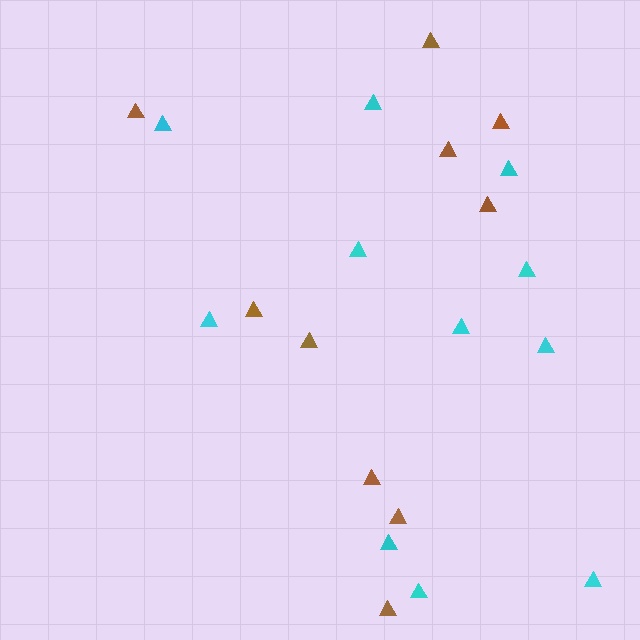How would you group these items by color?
There are 2 groups: one group of cyan triangles (11) and one group of brown triangles (10).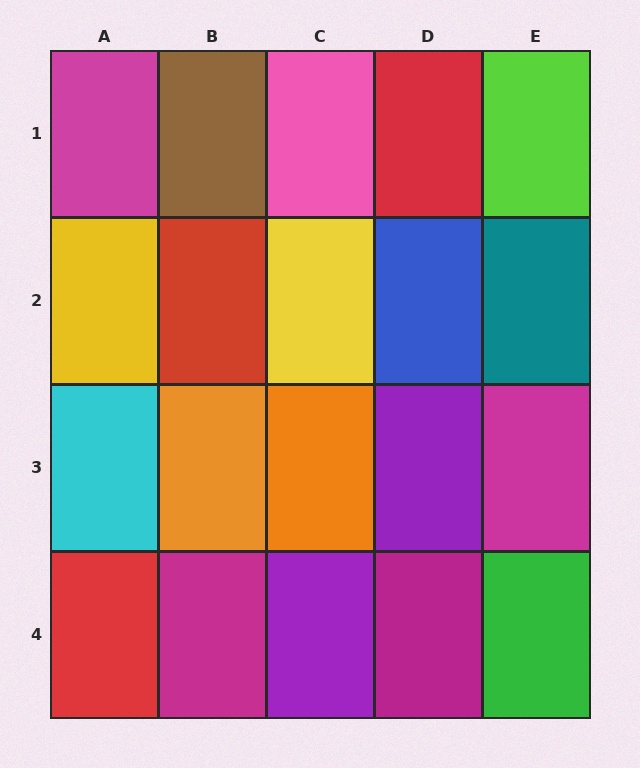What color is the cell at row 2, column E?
Teal.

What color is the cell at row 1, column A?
Magenta.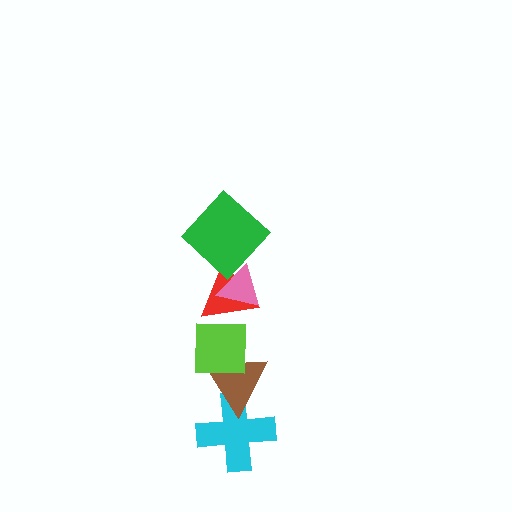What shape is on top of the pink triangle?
The green diamond is on top of the pink triangle.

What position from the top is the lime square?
The lime square is 4th from the top.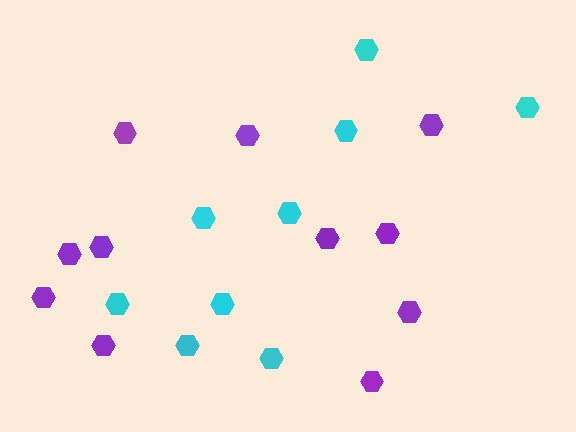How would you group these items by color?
There are 2 groups: one group of cyan hexagons (9) and one group of purple hexagons (11).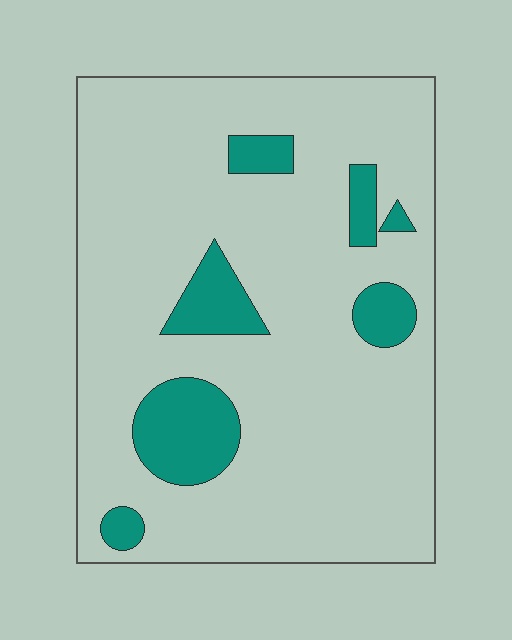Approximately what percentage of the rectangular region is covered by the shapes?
Approximately 15%.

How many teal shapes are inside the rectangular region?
7.